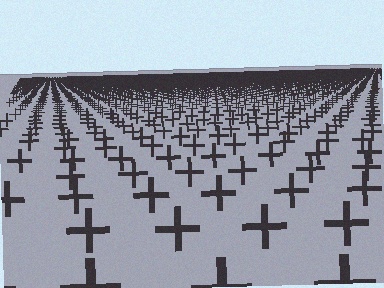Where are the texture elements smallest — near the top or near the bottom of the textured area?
Near the top.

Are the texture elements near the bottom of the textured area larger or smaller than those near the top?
Larger. Near the bottom, elements are closer to the viewer and appear at a bigger on-screen size.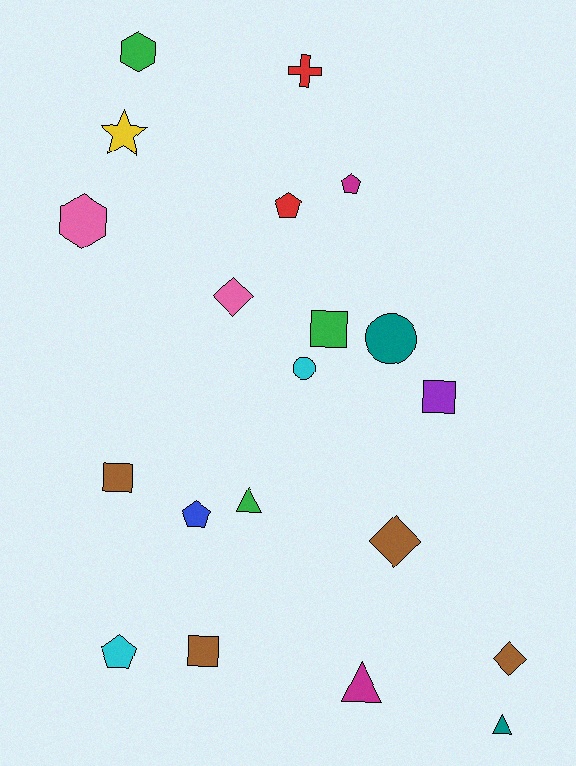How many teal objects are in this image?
There are 2 teal objects.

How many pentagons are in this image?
There are 4 pentagons.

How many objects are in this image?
There are 20 objects.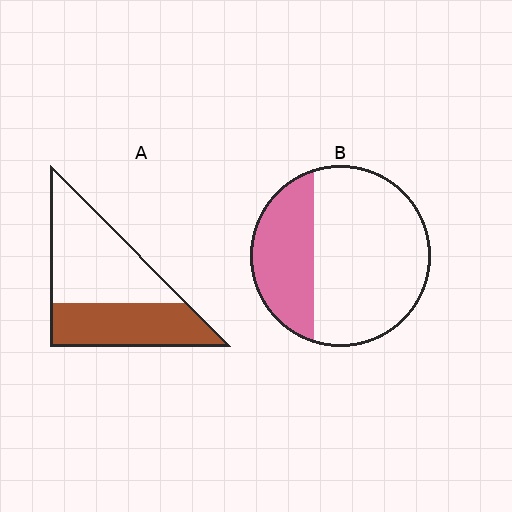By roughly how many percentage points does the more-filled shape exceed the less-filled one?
By roughly 10 percentage points (A over B).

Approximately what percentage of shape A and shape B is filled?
A is approximately 40% and B is approximately 30%.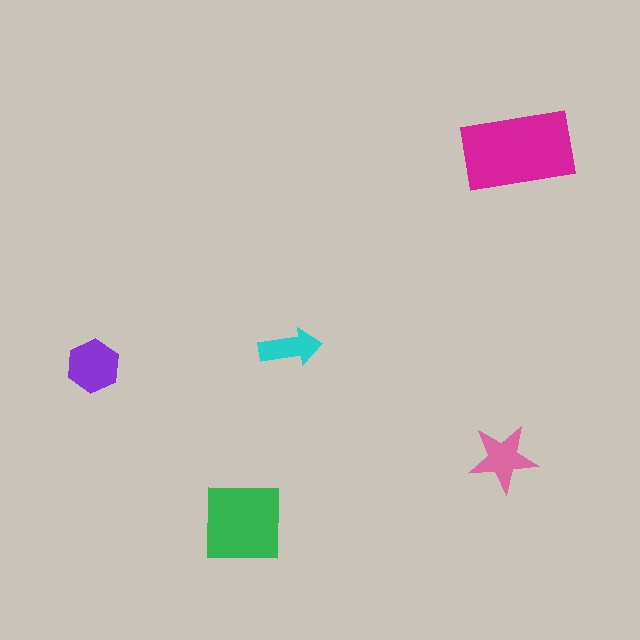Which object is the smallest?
The cyan arrow.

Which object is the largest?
The magenta rectangle.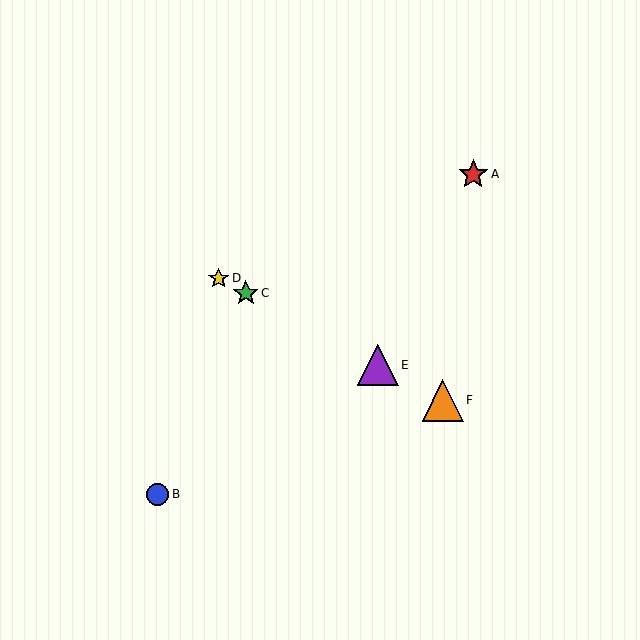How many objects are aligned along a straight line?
4 objects (C, D, E, F) are aligned along a straight line.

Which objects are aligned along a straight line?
Objects C, D, E, F are aligned along a straight line.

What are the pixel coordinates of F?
Object F is at (443, 400).